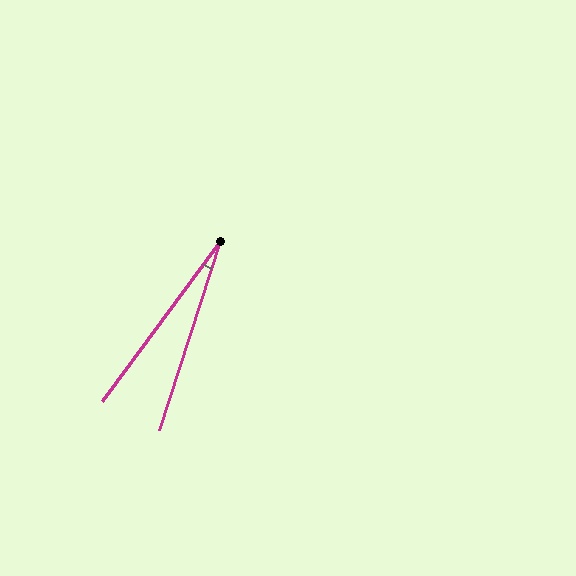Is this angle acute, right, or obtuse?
It is acute.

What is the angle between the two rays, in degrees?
Approximately 18 degrees.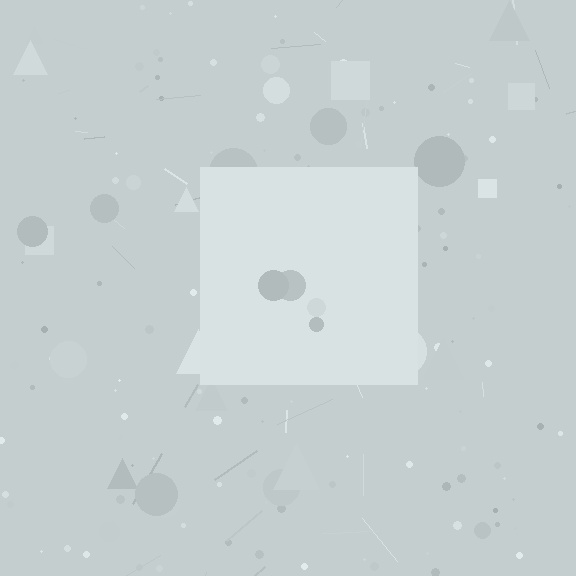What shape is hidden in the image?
A square is hidden in the image.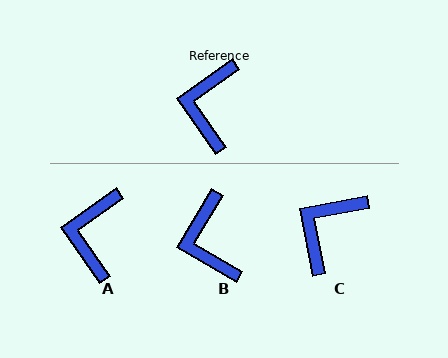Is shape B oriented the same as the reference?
No, it is off by about 24 degrees.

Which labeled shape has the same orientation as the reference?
A.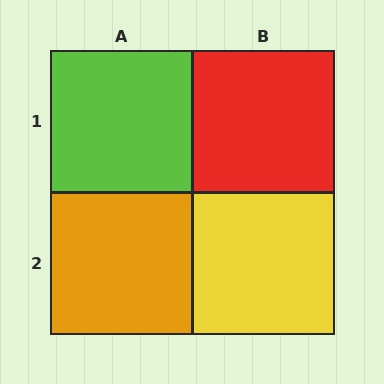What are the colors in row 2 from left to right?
Orange, yellow.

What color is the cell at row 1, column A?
Lime.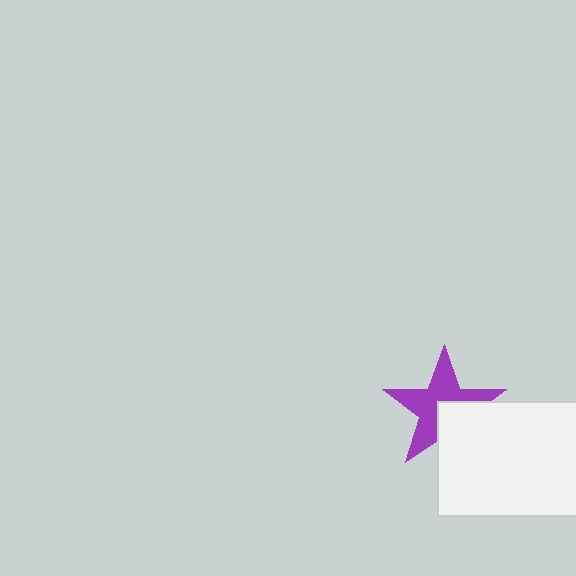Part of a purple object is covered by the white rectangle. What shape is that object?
It is a star.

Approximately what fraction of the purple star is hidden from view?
Roughly 35% of the purple star is hidden behind the white rectangle.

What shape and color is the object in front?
The object in front is a white rectangle.